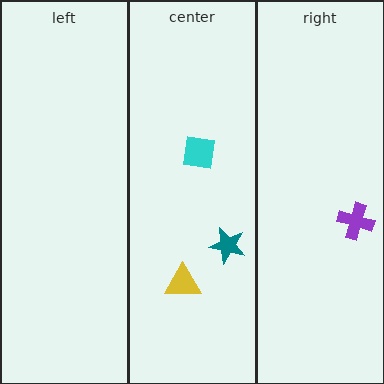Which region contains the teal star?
The center region.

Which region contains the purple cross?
The right region.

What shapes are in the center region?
The teal star, the yellow triangle, the cyan square.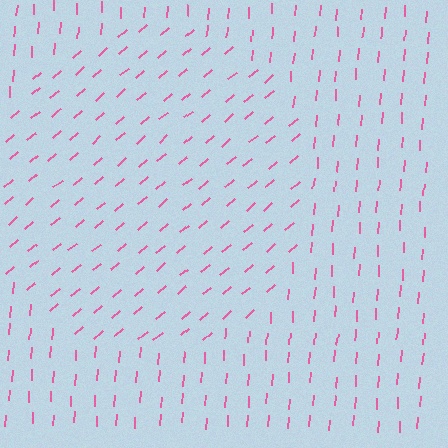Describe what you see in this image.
The image is filled with small pink line segments. A circle region in the image has lines oriented differently from the surrounding lines, creating a visible texture boundary.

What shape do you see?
I see a circle.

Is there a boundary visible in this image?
Yes, there is a texture boundary formed by a change in line orientation.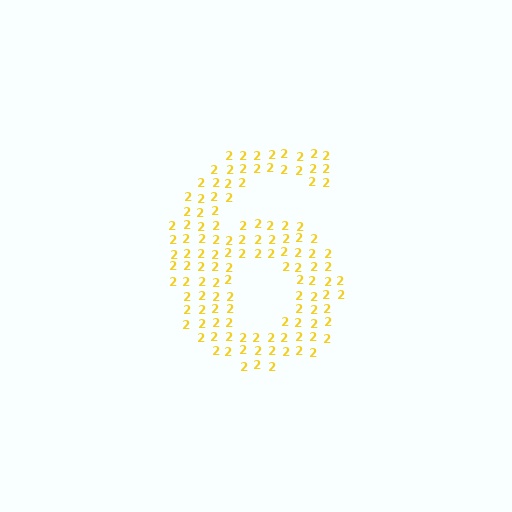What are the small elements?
The small elements are digit 2's.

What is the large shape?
The large shape is the digit 6.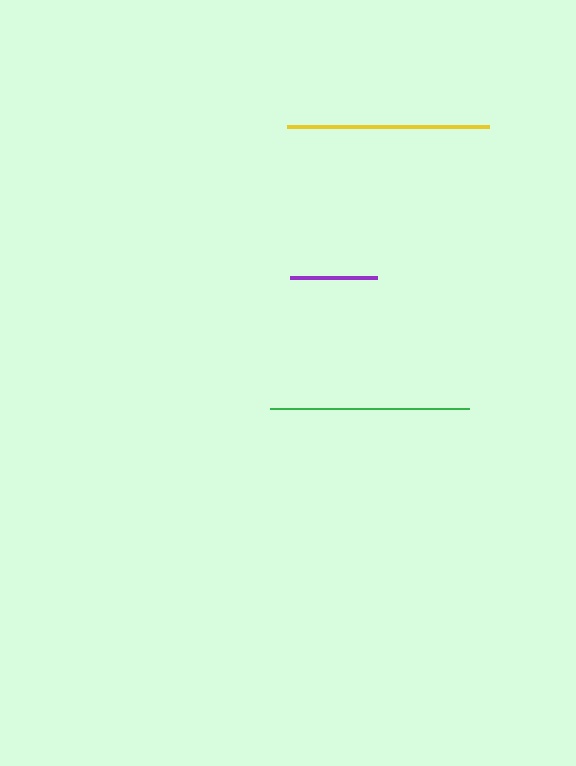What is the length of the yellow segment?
The yellow segment is approximately 202 pixels long.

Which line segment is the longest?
The yellow line is the longest at approximately 202 pixels.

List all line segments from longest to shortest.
From longest to shortest: yellow, green, purple.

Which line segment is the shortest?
The purple line is the shortest at approximately 87 pixels.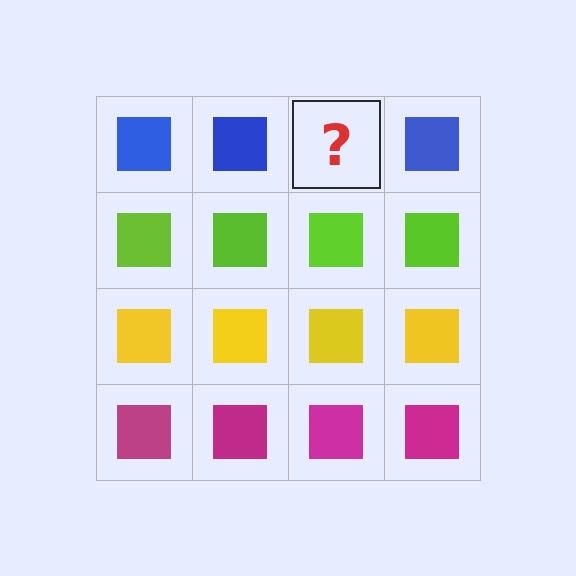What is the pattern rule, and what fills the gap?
The rule is that each row has a consistent color. The gap should be filled with a blue square.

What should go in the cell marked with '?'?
The missing cell should contain a blue square.